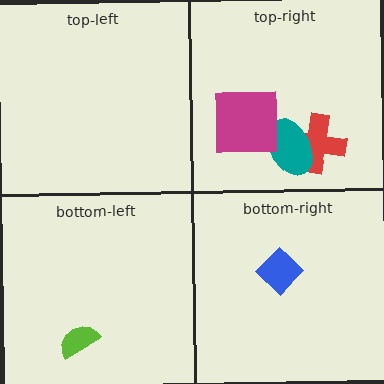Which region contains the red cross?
The top-right region.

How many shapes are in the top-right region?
3.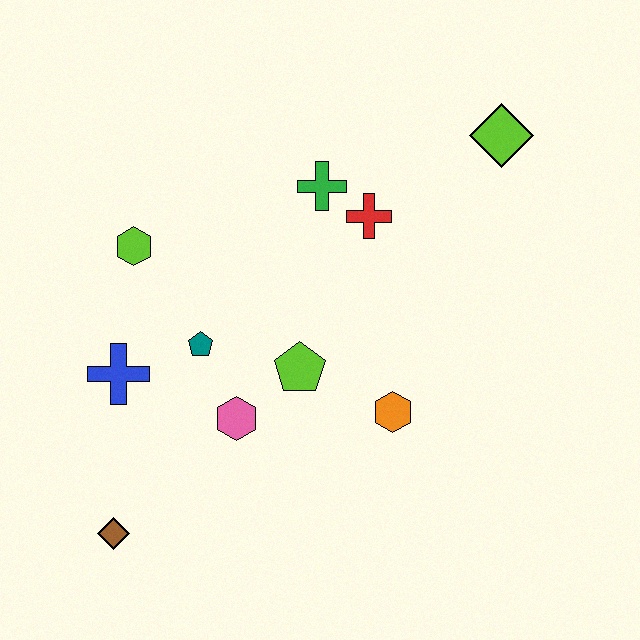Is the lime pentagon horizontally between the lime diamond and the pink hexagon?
Yes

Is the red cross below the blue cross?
No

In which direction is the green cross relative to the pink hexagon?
The green cross is above the pink hexagon.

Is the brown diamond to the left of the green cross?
Yes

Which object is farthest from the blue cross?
The lime diamond is farthest from the blue cross.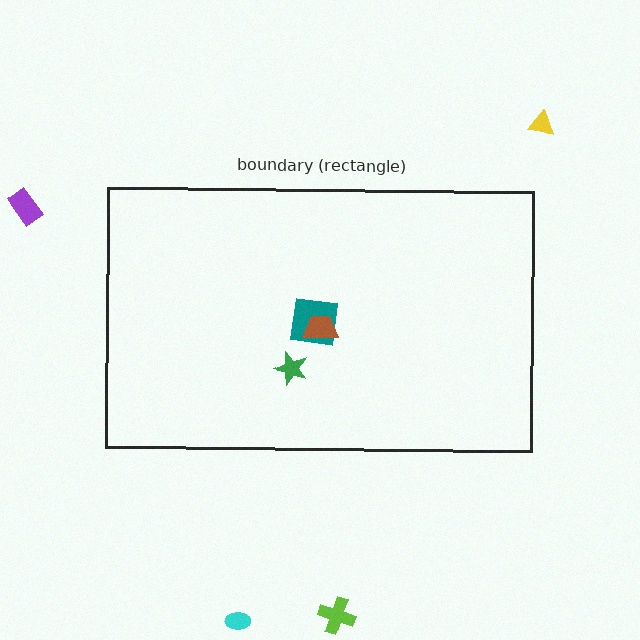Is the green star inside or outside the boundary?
Inside.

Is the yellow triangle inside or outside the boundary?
Outside.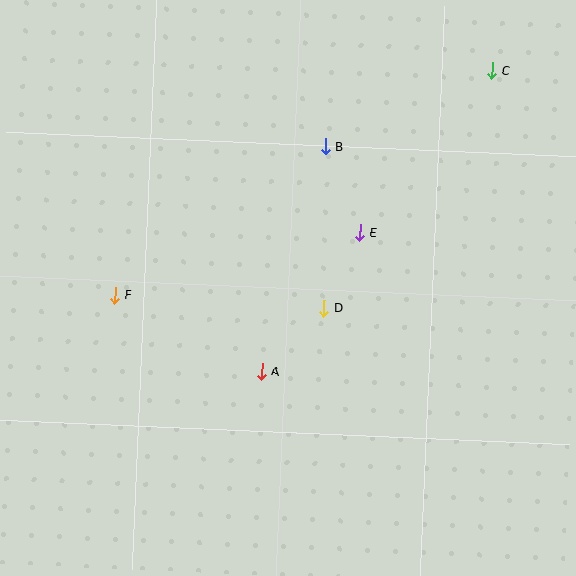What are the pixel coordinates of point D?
Point D is at (324, 308).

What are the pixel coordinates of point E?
Point E is at (360, 232).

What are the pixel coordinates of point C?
Point C is at (492, 70).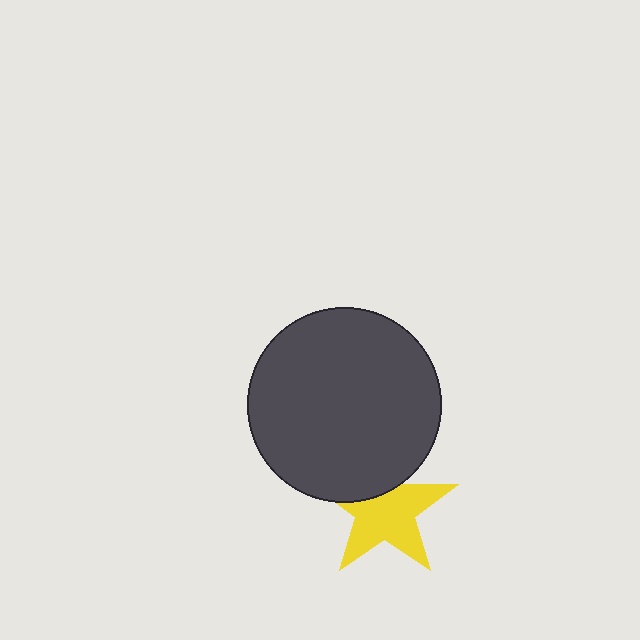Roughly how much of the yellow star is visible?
Most of it is visible (roughly 70%).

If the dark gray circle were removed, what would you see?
You would see the complete yellow star.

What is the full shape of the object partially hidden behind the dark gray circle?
The partially hidden object is a yellow star.